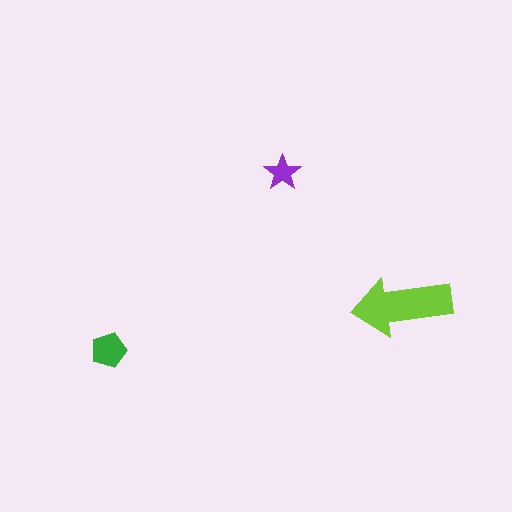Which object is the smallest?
The purple star.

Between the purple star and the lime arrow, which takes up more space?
The lime arrow.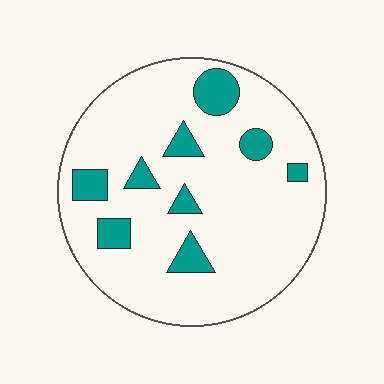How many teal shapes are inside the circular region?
9.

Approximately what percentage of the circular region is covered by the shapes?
Approximately 15%.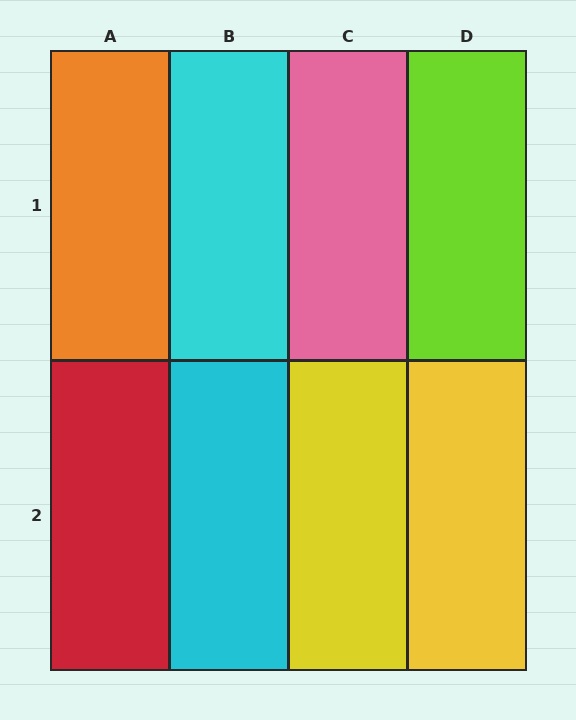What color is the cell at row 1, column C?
Pink.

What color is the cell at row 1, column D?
Lime.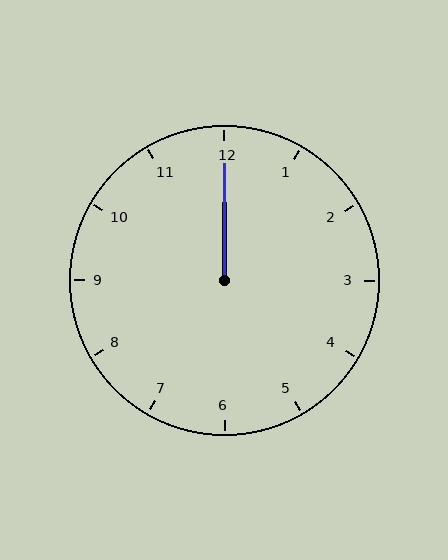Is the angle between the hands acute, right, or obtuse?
It is acute.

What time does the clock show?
12:00.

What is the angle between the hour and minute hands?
Approximately 0 degrees.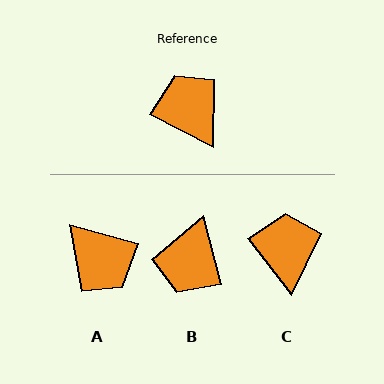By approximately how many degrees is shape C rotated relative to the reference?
Approximately 24 degrees clockwise.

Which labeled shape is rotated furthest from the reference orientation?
A, about 168 degrees away.